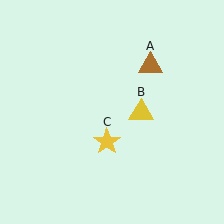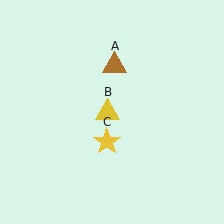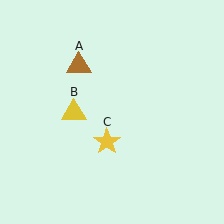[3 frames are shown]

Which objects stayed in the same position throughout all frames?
Yellow star (object C) remained stationary.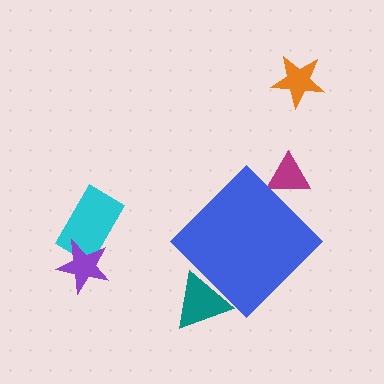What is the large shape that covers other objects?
A blue diamond.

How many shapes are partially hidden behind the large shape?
2 shapes are partially hidden.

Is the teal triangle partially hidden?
Yes, the teal triangle is partially hidden behind the blue diamond.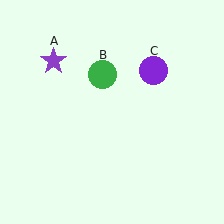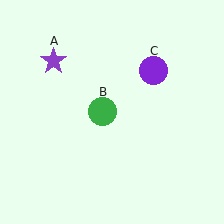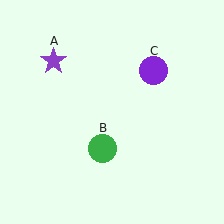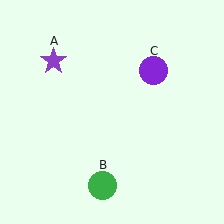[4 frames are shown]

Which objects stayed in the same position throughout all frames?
Purple star (object A) and purple circle (object C) remained stationary.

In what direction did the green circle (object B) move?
The green circle (object B) moved down.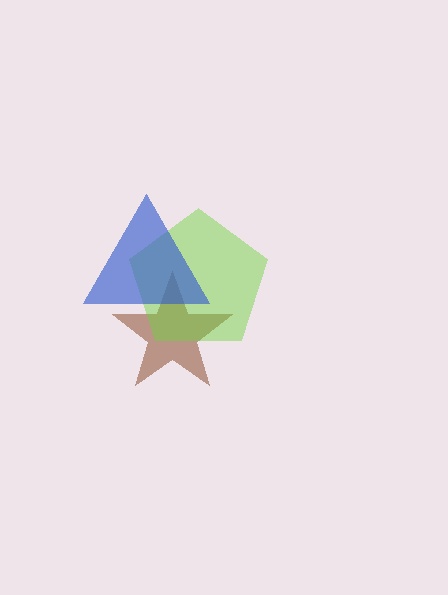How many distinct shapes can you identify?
There are 3 distinct shapes: a brown star, a lime pentagon, a blue triangle.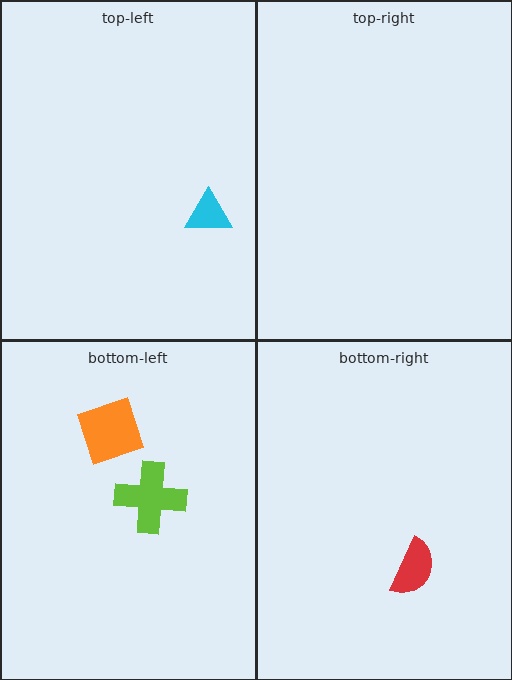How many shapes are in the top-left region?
1.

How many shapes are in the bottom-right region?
1.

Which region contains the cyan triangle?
The top-left region.